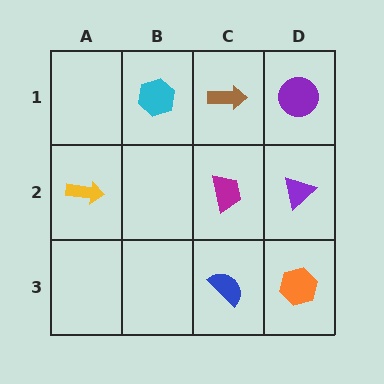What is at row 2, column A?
A yellow arrow.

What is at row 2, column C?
A magenta trapezoid.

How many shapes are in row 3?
2 shapes.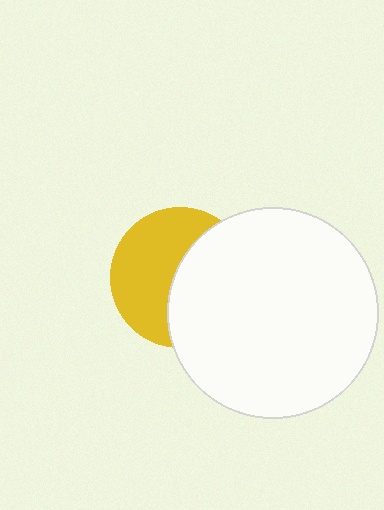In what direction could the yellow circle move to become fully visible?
The yellow circle could move left. That would shift it out from behind the white circle entirely.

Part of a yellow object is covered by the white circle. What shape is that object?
It is a circle.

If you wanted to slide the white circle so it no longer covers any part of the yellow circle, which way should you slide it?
Slide it right — that is the most direct way to separate the two shapes.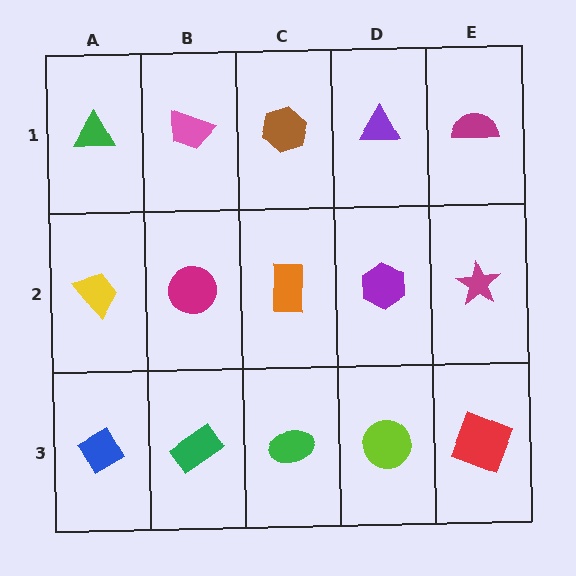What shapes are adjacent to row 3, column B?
A magenta circle (row 2, column B), a blue diamond (row 3, column A), a green ellipse (row 3, column C).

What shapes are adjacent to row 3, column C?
An orange rectangle (row 2, column C), a green rectangle (row 3, column B), a lime circle (row 3, column D).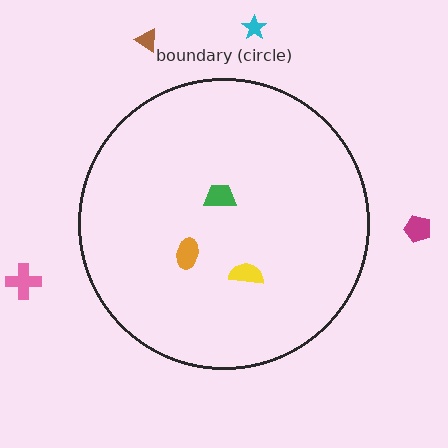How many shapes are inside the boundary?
3 inside, 4 outside.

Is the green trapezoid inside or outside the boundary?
Inside.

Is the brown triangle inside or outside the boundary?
Outside.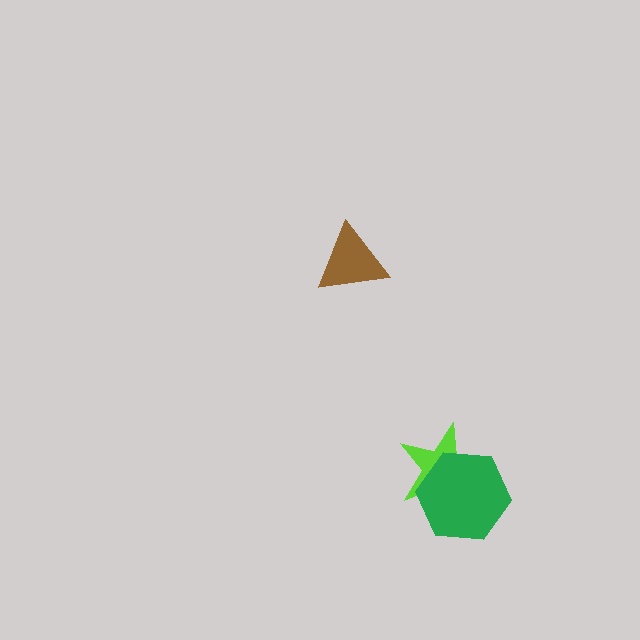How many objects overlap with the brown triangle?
0 objects overlap with the brown triangle.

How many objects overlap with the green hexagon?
1 object overlaps with the green hexagon.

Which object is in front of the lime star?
The green hexagon is in front of the lime star.